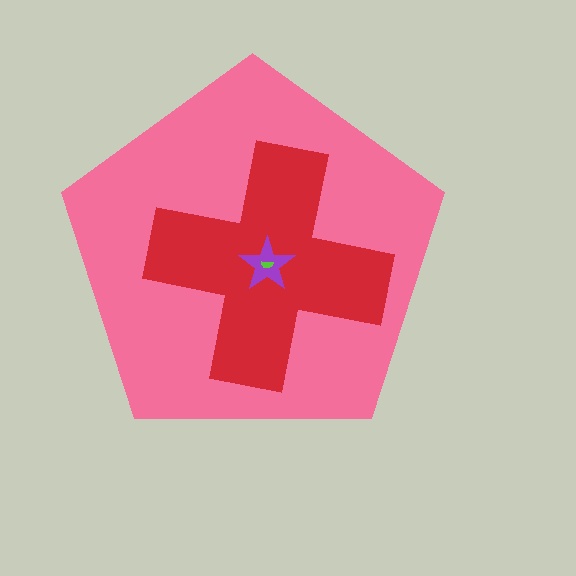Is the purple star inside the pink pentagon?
Yes.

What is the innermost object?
The lime semicircle.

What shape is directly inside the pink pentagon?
The red cross.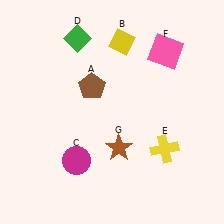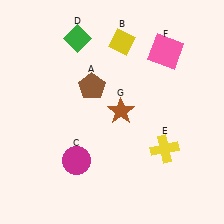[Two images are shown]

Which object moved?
The brown star (G) moved up.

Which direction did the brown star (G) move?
The brown star (G) moved up.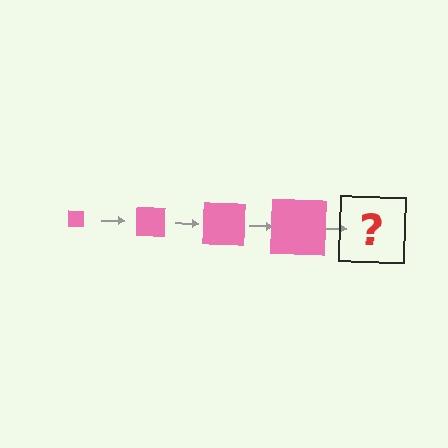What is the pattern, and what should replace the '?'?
The pattern is that the square gets progressively larger each step. The '?' should be a pink square, larger than the previous one.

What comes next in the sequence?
The next element should be a pink square, larger than the previous one.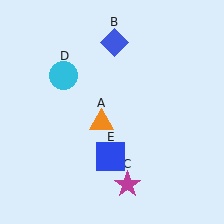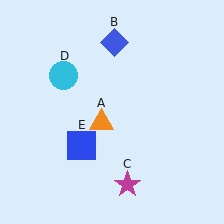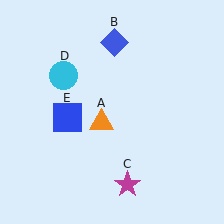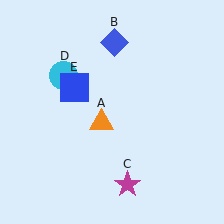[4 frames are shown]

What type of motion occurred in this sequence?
The blue square (object E) rotated clockwise around the center of the scene.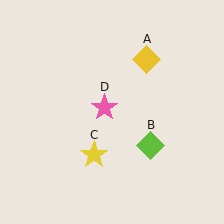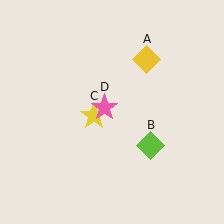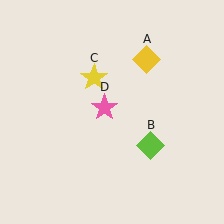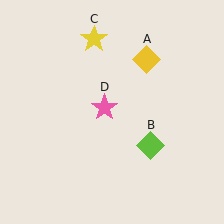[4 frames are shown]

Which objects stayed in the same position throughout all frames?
Yellow diamond (object A) and lime diamond (object B) and pink star (object D) remained stationary.